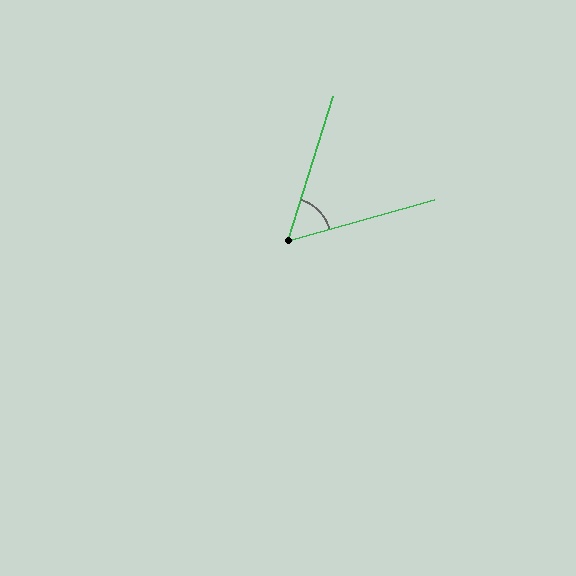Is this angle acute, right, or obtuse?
It is acute.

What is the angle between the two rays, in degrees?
Approximately 57 degrees.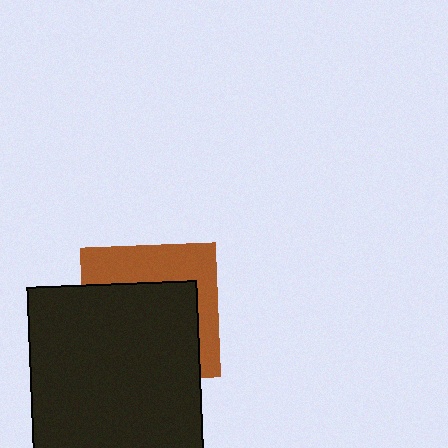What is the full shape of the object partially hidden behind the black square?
The partially hidden object is a brown square.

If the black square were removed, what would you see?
You would see the complete brown square.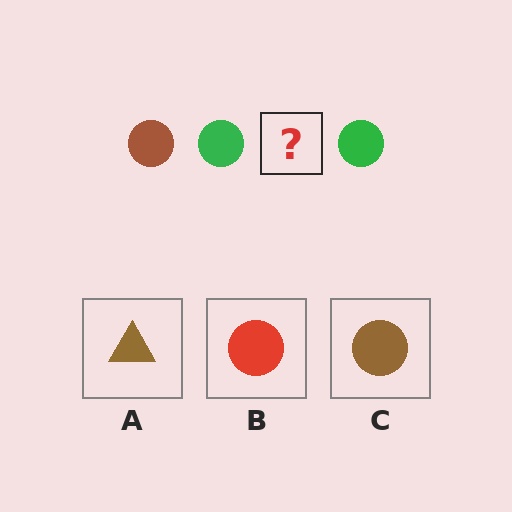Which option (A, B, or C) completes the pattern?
C.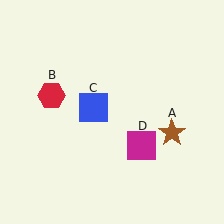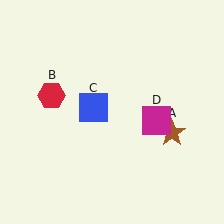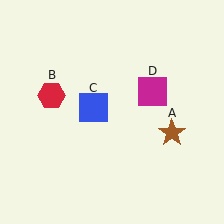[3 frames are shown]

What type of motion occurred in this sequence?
The magenta square (object D) rotated counterclockwise around the center of the scene.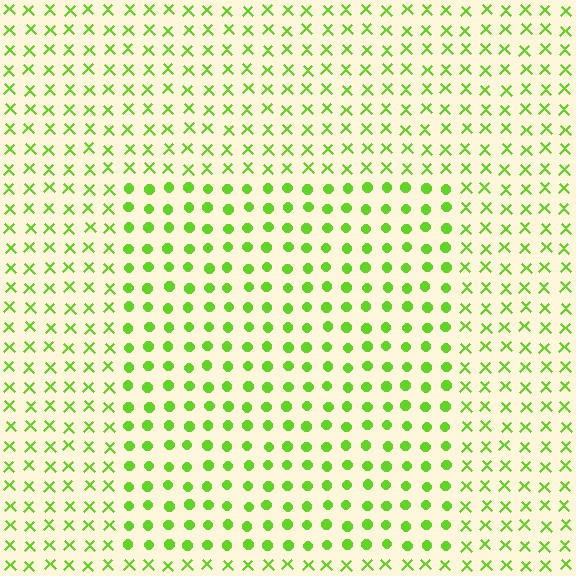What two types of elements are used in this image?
The image uses circles inside the rectangle region and X marks outside it.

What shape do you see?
I see a rectangle.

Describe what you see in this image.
The image is filled with small lime elements arranged in a uniform grid. A rectangle-shaped region contains circles, while the surrounding area contains X marks. The boundary is defined purely by the change in element shape.